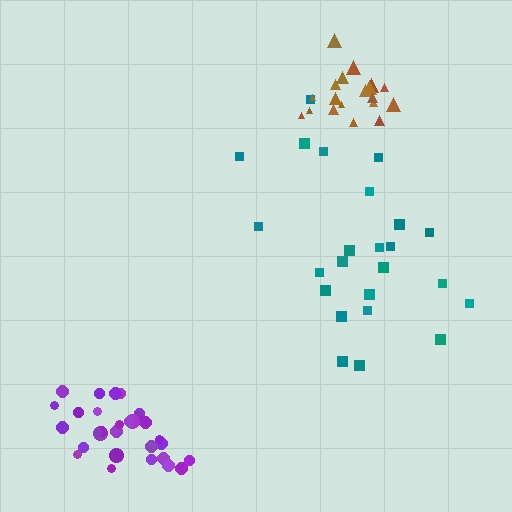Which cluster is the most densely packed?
Brown.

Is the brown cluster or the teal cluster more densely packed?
Brown.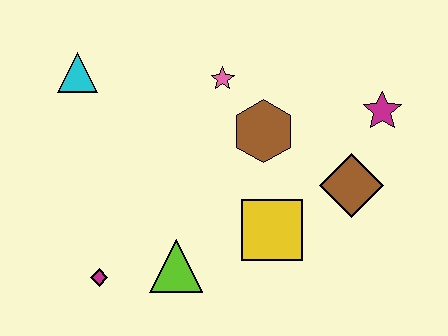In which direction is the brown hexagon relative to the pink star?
The brown hexagon is below the pink star.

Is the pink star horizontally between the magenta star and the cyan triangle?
Yes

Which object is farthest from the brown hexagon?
The magenta diamond is farthest from the brown hexagon.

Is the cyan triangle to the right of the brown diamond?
No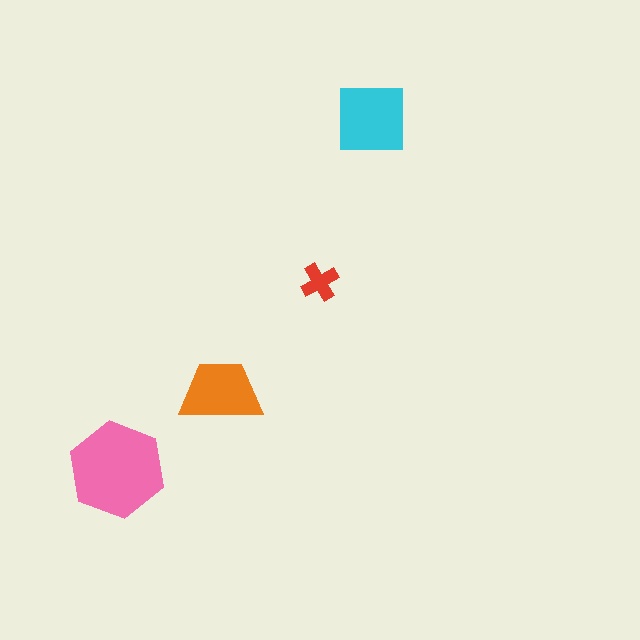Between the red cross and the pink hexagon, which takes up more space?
The pink hexagon.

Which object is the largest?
The pink hexagon.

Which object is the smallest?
The red cross.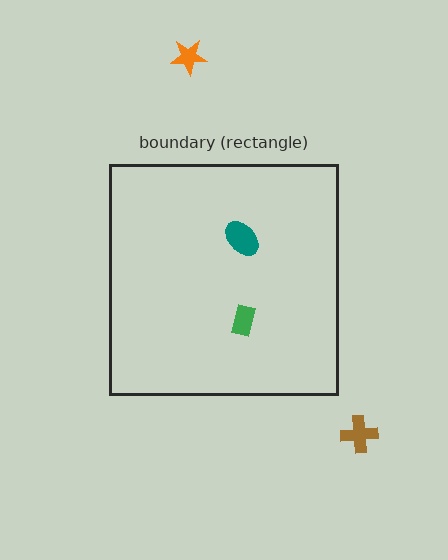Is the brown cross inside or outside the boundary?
Outside.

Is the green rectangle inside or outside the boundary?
Inside.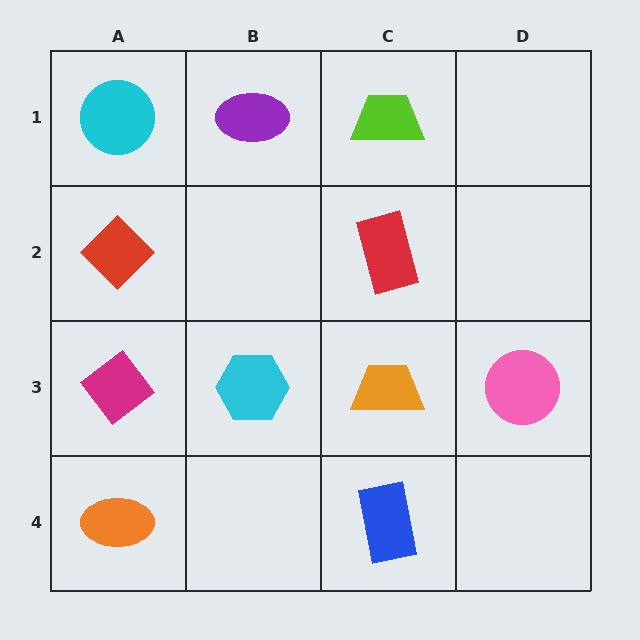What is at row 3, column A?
A magenta diamond.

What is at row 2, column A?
A red diamond.